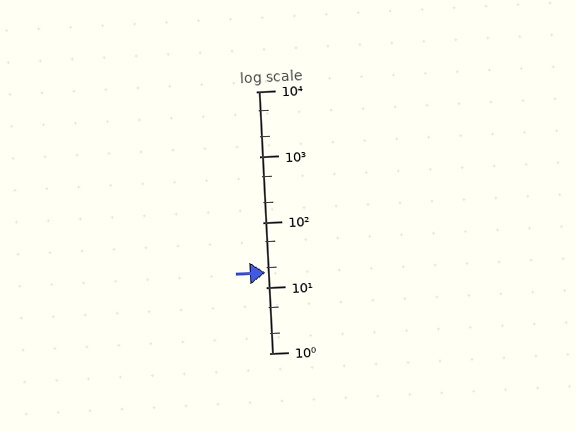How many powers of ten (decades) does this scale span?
The scale spans 4 decades, from 1 to 10000.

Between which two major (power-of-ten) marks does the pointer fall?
The pointer is between 10 and 100.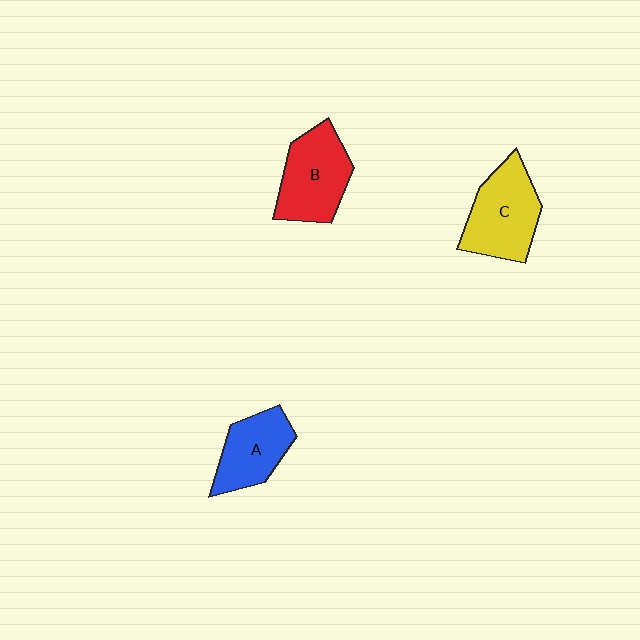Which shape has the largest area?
Shape C (yellow).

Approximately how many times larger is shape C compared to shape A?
Approximately 1.3 times.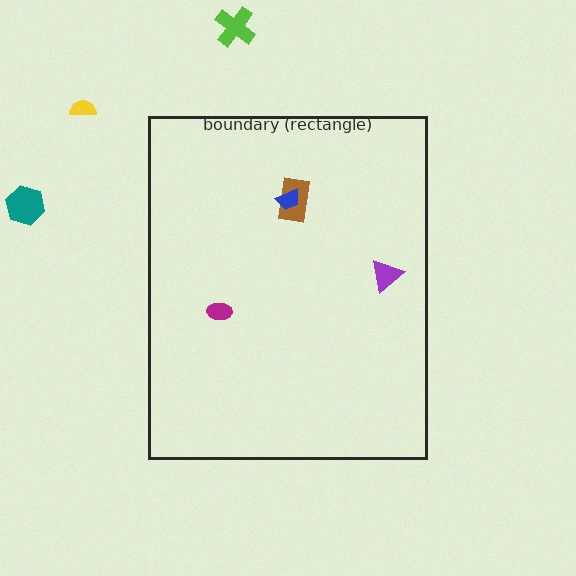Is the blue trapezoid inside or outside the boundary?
Inside.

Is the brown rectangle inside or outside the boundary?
Inside.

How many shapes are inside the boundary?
4 inside, 3 outside.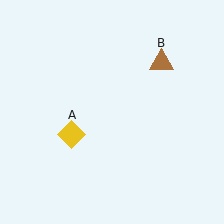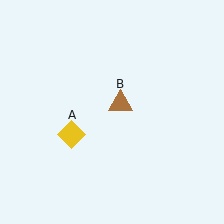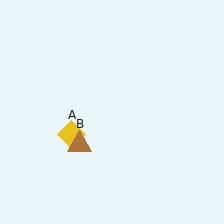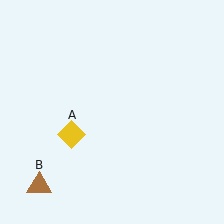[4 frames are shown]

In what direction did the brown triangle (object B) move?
The brown triangle (object B) moved down and to the left.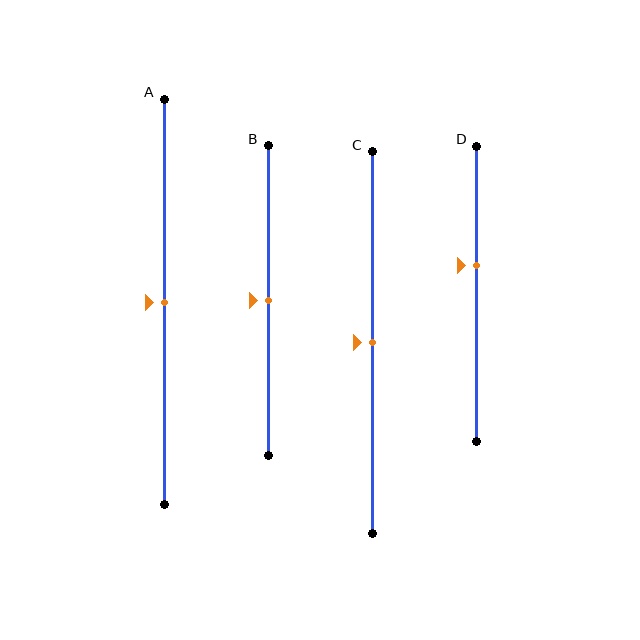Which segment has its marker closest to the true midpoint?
Segment A has its marker closest to the true midpoint.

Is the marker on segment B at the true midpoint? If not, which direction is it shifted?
Yes, the marker on segment B is at the true midpoint.